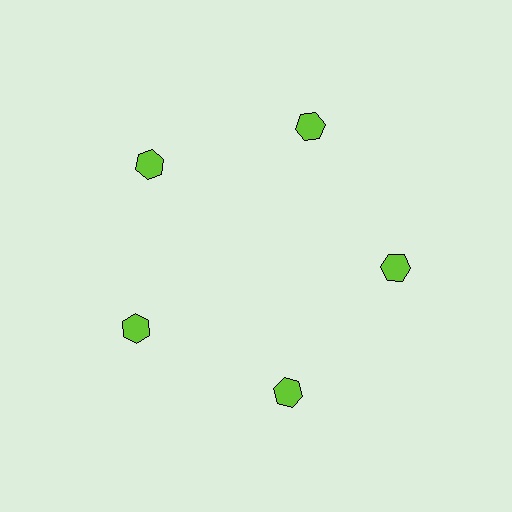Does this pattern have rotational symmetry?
Yes, this pattern has 5-fold rotational symmetry. It looks the same after rotating 72 degrees around the center.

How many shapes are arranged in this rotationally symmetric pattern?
There are 5 shapes, arranged in 5 groups of 1.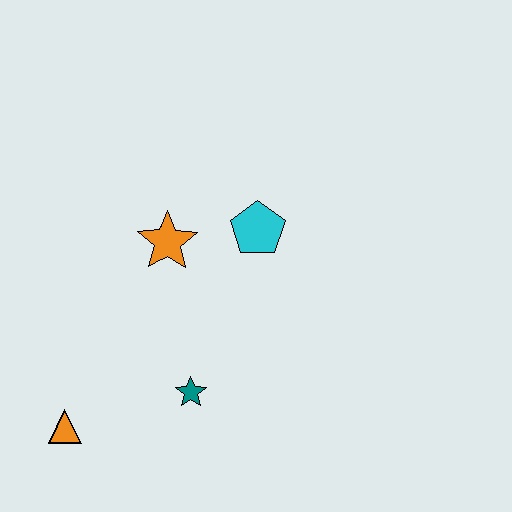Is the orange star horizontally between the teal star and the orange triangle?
Yes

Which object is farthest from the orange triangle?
The cyan pentagon is farthest from the orange triangle.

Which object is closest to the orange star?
The cyan pentagon is closest to the orange star.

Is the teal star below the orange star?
Yes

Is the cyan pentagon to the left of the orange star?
No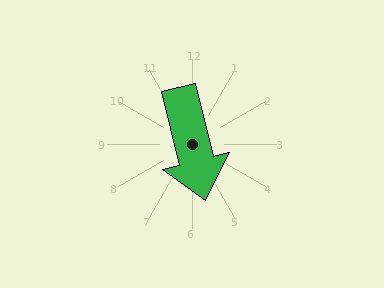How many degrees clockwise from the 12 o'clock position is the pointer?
Approximately 166 degrees.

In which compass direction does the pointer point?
South.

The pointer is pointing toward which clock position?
Roughly 6 o'clock.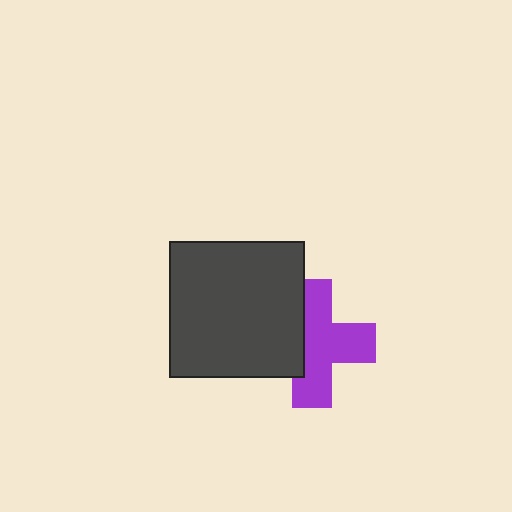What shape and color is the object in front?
The object in front is a dark gray rectangle.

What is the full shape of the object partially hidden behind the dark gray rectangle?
The partially hidden object is a purple cross.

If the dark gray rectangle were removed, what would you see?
You would see the complete purple cross.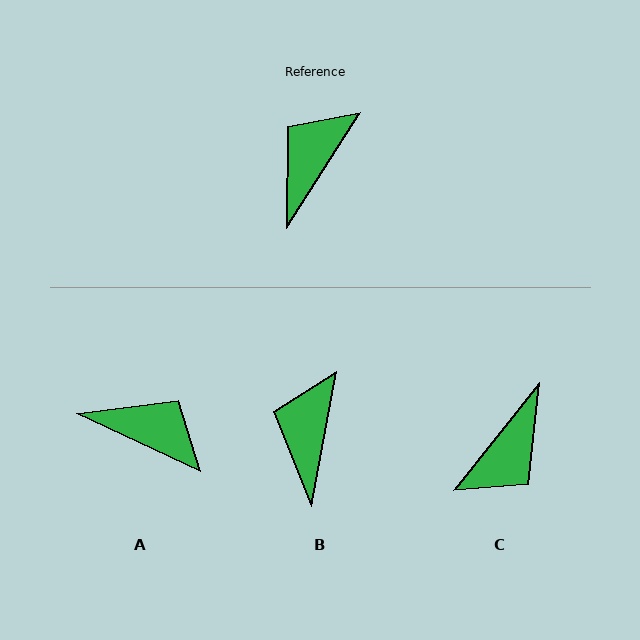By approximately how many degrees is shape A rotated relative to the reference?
Approximately 83 degrees clockwise.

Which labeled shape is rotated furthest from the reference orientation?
C, about 174 degrees away.